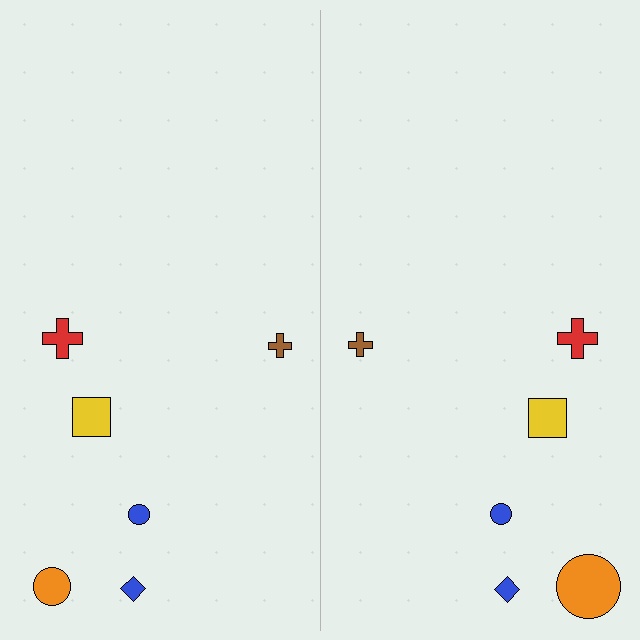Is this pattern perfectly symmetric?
No, the pattern is not perfectly symmetric. The orange circle on the right side has a different size than its mirror counterpart.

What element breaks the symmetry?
The orange circle on the right side has a different size than its mirror counterpart.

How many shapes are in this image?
There are 12 shapes in this image.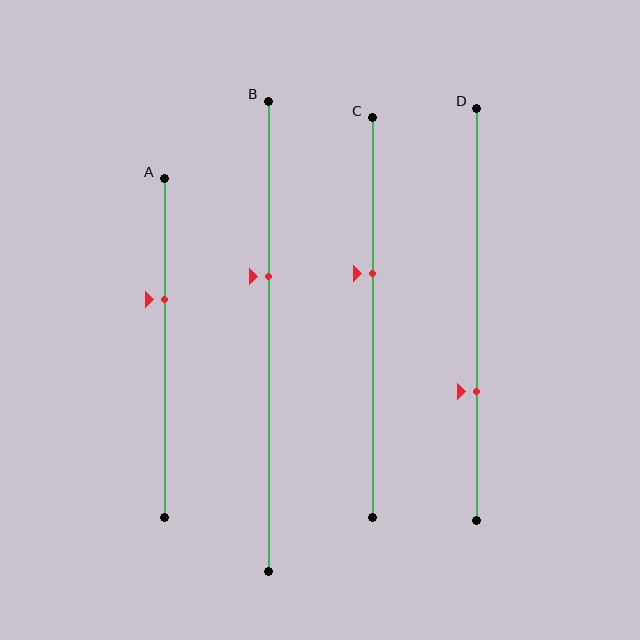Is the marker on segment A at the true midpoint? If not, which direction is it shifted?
No, the marker on segment A is shifted upward by about 14% of the segment length.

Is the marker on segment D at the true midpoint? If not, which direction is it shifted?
No, the marker on segment D is shifted downward by about 19% of the segment length.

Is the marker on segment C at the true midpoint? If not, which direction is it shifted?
No, the marker on segment C is shifted upward by about 11% of the segment length.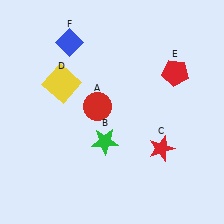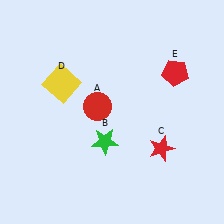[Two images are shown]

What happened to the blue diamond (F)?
The blue diamond (F) was removed in Image 2. It was in the top-left area of Image 1.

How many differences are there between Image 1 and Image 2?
There is 1 difference between the two images.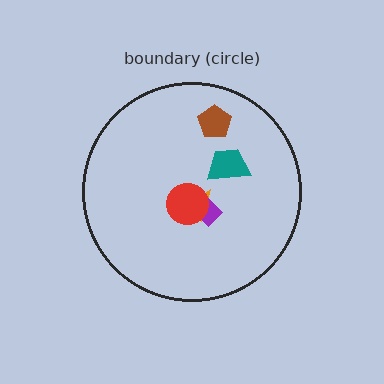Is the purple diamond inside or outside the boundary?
Inside.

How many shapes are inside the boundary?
5 inside, 0 outside.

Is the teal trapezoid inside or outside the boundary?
Inside.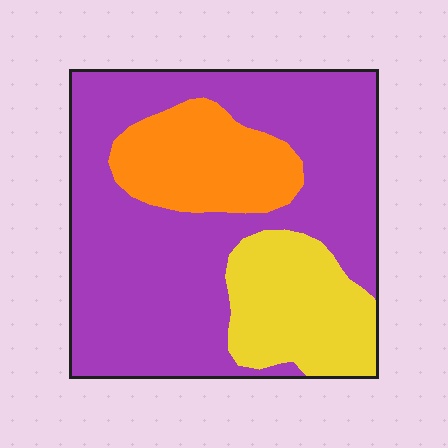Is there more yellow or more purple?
Purple.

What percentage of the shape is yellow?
Yellow covers roughly 20% of the shape.